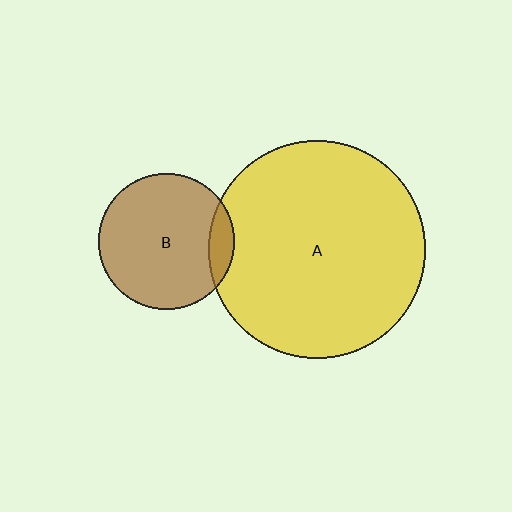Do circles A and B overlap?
Yes.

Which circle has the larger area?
Circle A (yellow).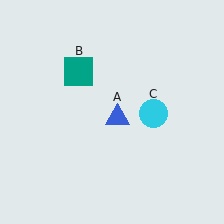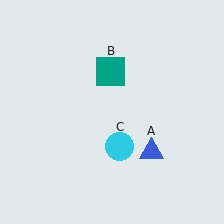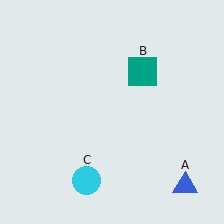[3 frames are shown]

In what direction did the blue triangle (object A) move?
The blue triangle (object A) moved down and to the right.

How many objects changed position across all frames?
3 objects changed position: blue triangle (object A), teal square (object B), cyan circle (object C).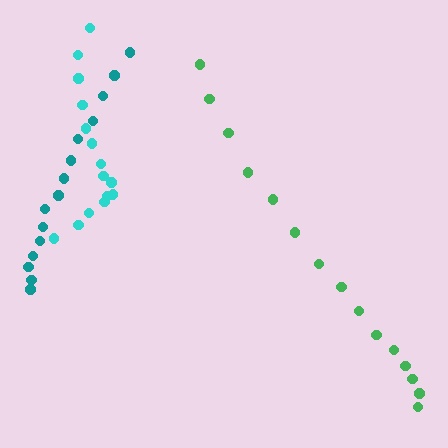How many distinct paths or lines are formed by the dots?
There are 3 distinct paths.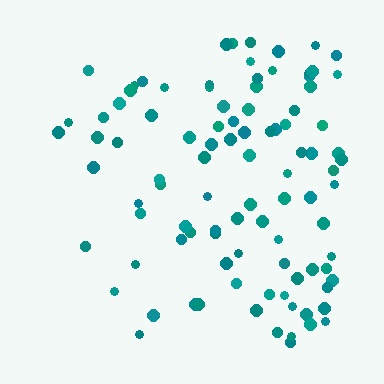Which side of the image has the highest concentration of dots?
The right.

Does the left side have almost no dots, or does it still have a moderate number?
Still a moderate number, just noticeably fewer than the right.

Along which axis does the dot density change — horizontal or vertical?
Horizontal.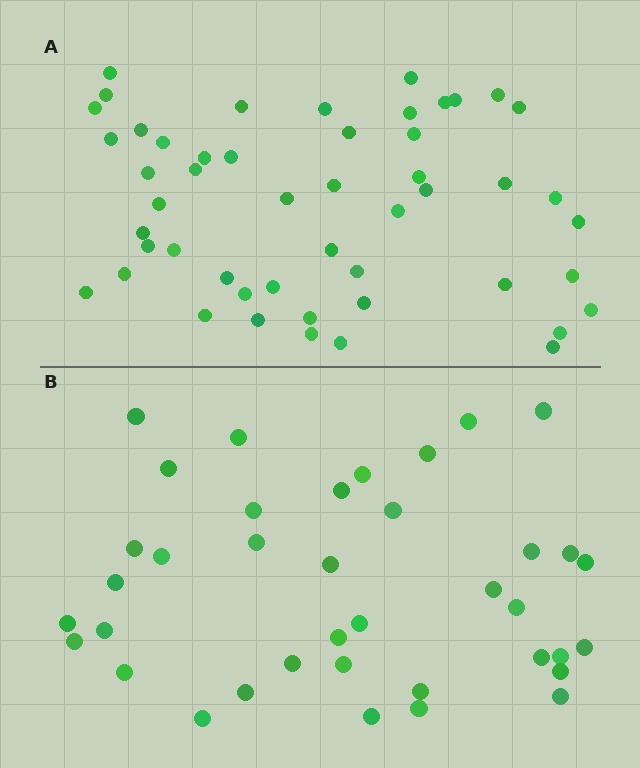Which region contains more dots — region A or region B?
Region A (the top region) has more dots.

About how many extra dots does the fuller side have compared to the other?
Region A has roughly 12 or so more dots than region B.